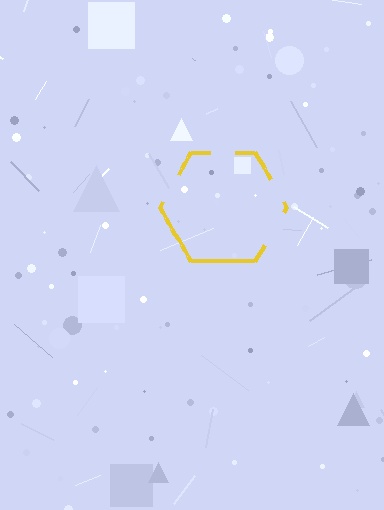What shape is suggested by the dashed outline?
The dashed outline suggests a hexagon.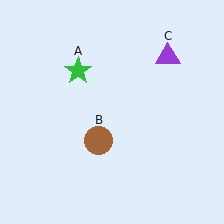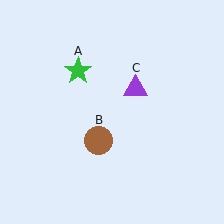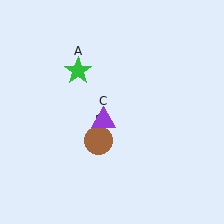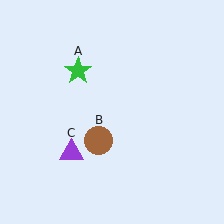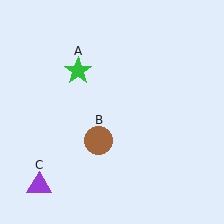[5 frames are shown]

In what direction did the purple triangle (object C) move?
The purple triangle (object C) moved down and to the left.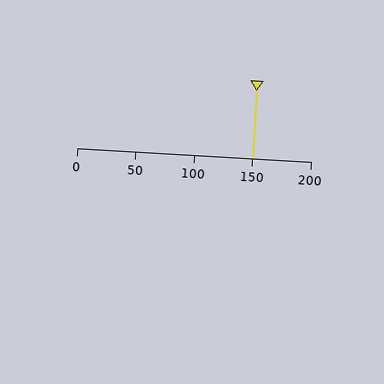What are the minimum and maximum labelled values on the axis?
The axis runs from 0 to 200.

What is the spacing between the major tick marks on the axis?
The major ticks are spaced 50 apart.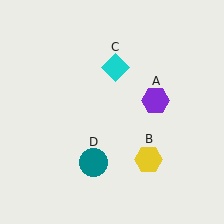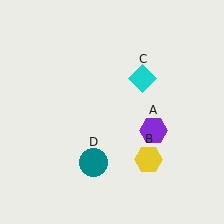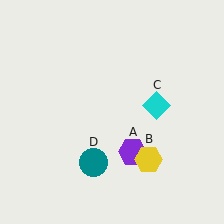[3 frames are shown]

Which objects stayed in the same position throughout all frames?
Yellow hexagon (object B) and teal circle (object D) remained stationary.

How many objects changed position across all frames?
2 objects changed position: purple hexagon (object A), cyan diamond (object C).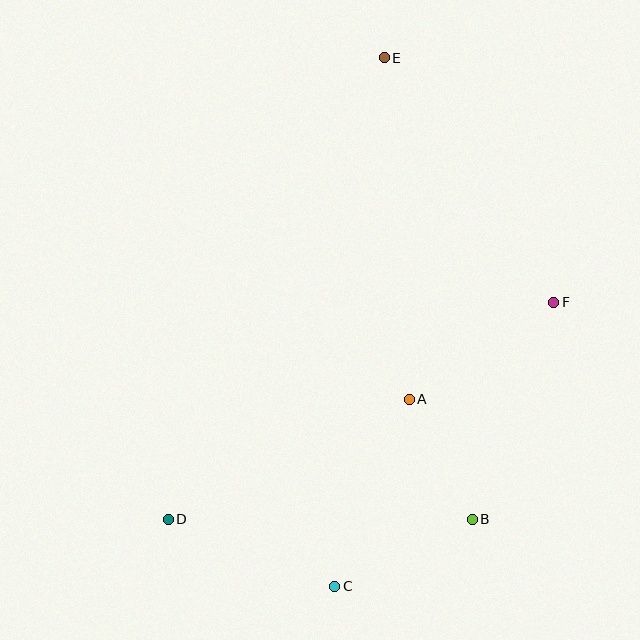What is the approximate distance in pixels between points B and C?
The distance between B and C is approximately 153 pixels.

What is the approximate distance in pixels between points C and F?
The distance between C and F is approximately 359 pixels.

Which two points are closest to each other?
Points A and B are closest to each other.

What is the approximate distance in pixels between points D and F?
The distance between D and F is approximately 442 pixels.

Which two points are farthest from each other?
Points C and E are farthest from each other.